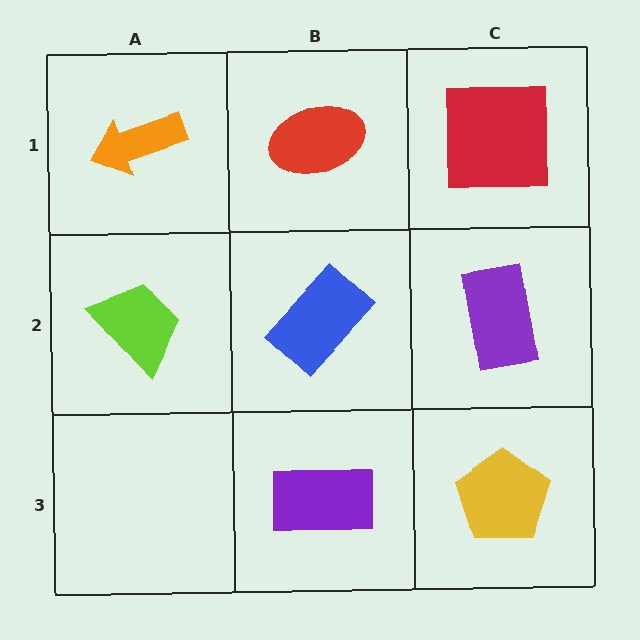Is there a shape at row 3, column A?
No, that cell is empty.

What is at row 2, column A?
A lime trapezoid.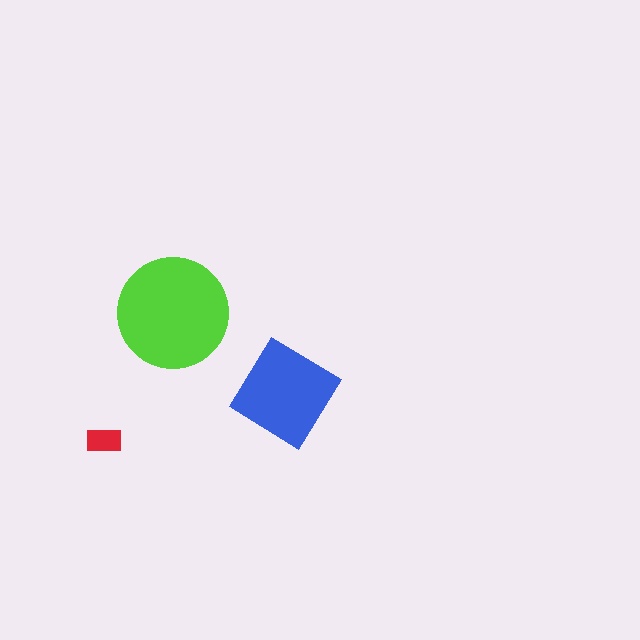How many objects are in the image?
There are 3 objects in the image.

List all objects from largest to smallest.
The lime circle, the blue diamond, the red rectangle.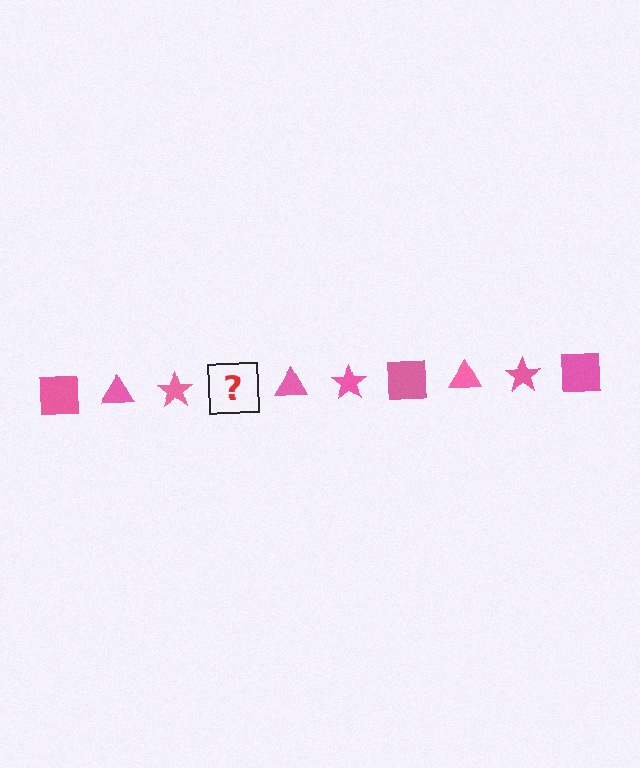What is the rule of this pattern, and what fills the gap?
The rule is that the pattern cycles through square, triangle, star shapes in pink. The gap should be filled with a pink square.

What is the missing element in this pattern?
The missing element is a pink square.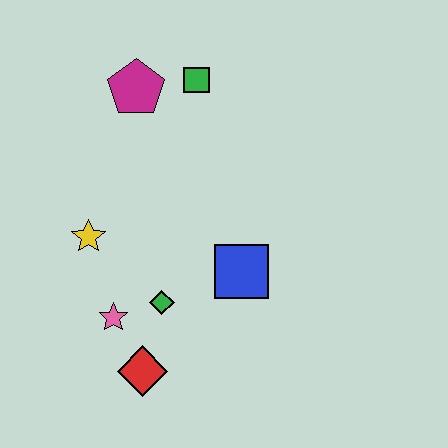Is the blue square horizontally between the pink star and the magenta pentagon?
No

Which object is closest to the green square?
The magenta pentagon is closest to the green square.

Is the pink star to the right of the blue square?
No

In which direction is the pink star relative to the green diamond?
The pink star is to the left of the green diamond.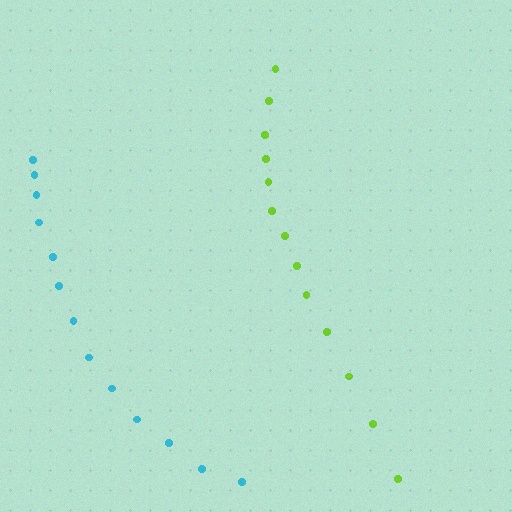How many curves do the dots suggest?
There are 2 distinct paths.